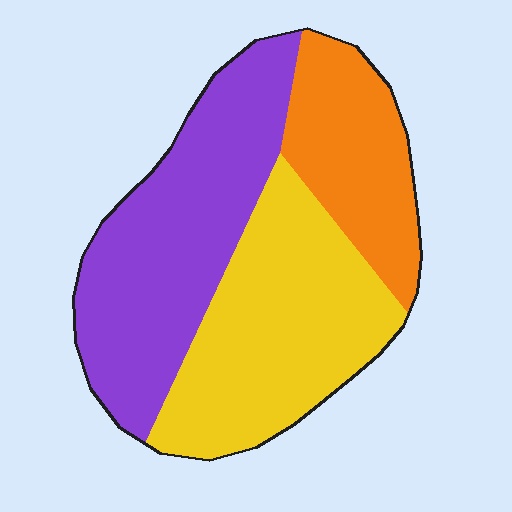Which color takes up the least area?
Orange, at roughly 20%.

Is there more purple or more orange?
Purple.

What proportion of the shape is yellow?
Yellow covers around 40% of the shape.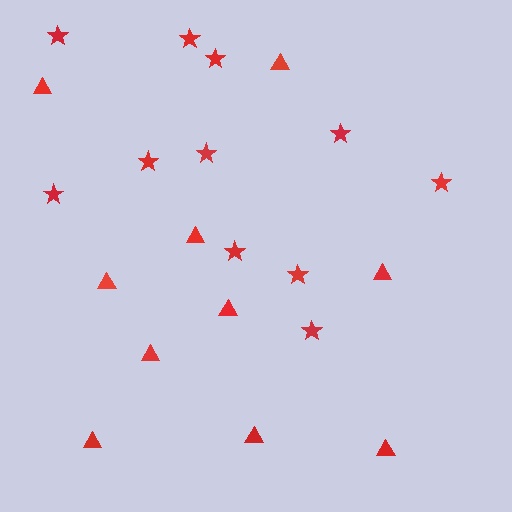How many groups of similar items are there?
There are 2 groups: one group of stars (11) and one group of triangles (10).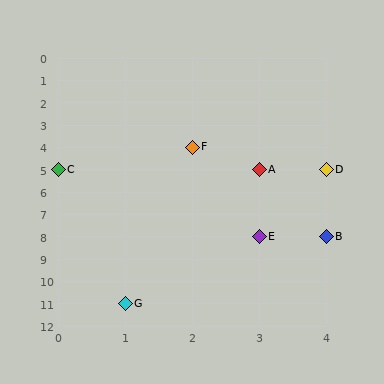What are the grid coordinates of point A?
Point A is at grid coordinates (3, 5).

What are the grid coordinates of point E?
Point E is at grid coordinates (3, 8).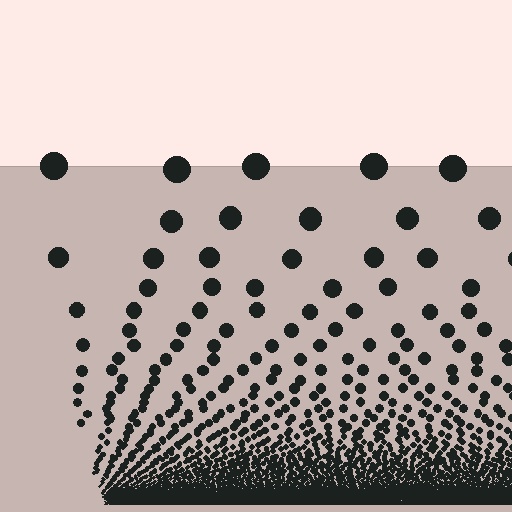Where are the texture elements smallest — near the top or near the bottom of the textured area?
Near the bottom.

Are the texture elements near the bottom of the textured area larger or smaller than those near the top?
Smaller. The gradient is inverted — elements near the bottom are smaller and denser.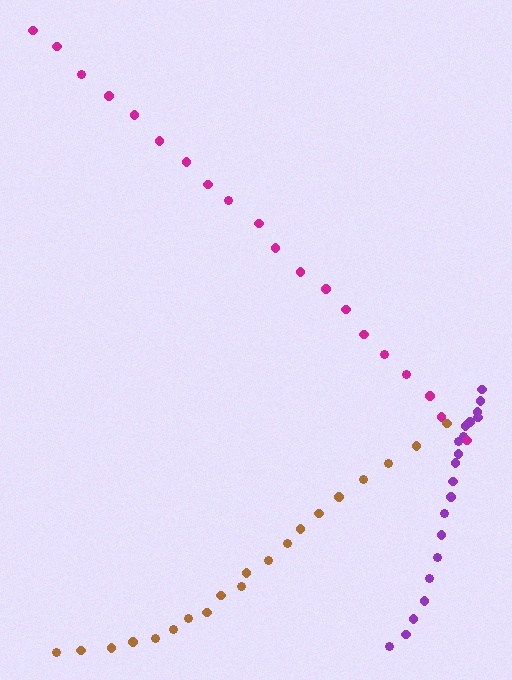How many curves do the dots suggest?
There are 3 distinct paths.